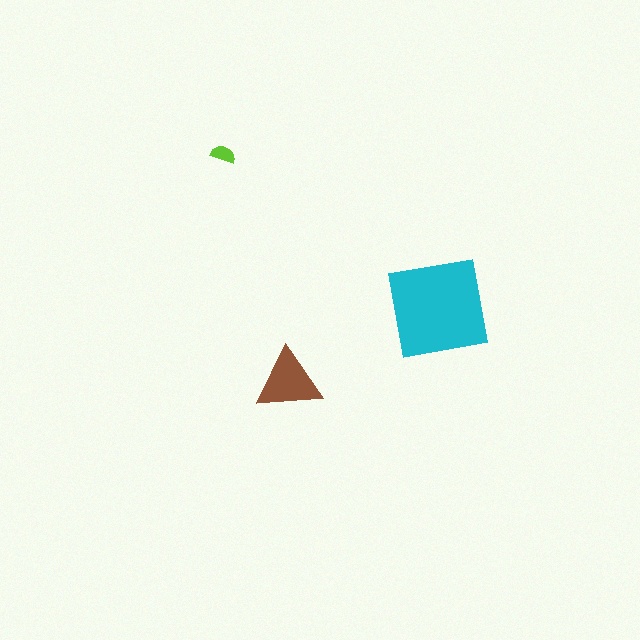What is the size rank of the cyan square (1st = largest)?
1st.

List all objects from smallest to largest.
The lime semicircle, the brown triangle, the cyan square.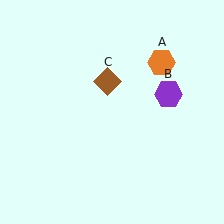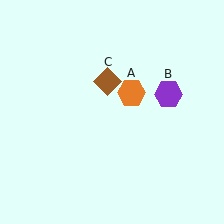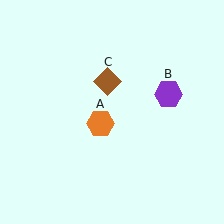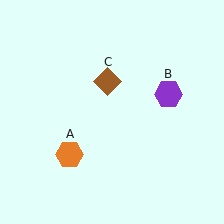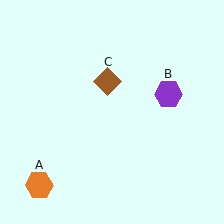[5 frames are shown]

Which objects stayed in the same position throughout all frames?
Purple hexagon (object B) and brown diamond (object C) remained stationary.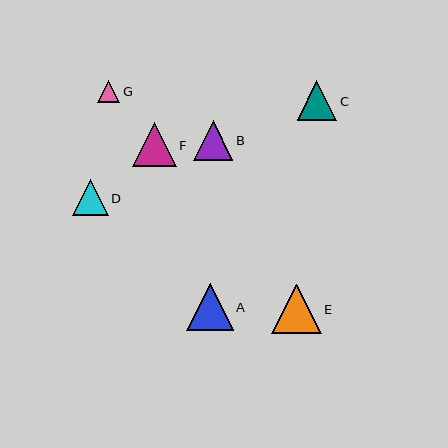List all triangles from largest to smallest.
From largest to smallest: E, A, F, B, C, D, G.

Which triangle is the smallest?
Triangle G is the smallest with a size of approximately 22 pixels.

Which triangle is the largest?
Triangle E is the largest with a size of approximately 49 pixels.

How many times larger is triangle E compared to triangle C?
Triangle E is approximately 1.2 times the size of triangle C.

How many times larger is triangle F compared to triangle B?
Triangle F is approximately 1.1 times the size of triangle B.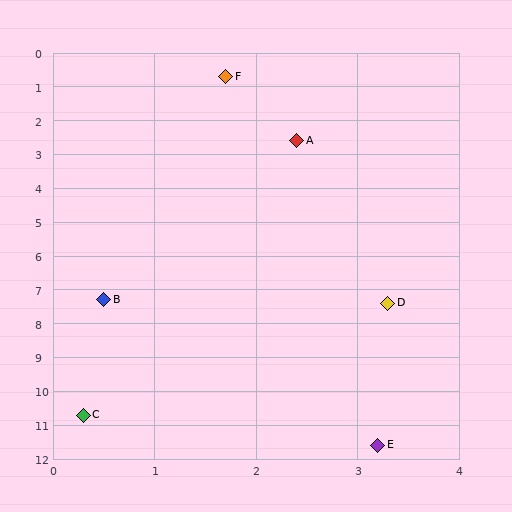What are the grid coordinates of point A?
Point A is at approximately (2.4, 2.6).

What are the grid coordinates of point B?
Point B is at approximately (0.5, 7.3).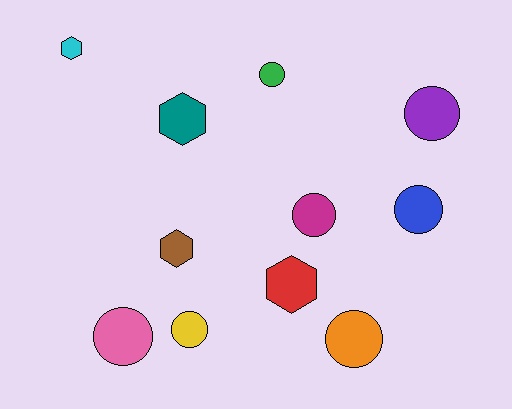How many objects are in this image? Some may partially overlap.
There are 11 objects.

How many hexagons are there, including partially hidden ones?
There are 4 hexagons.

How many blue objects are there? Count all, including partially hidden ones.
There is 1 blue object.